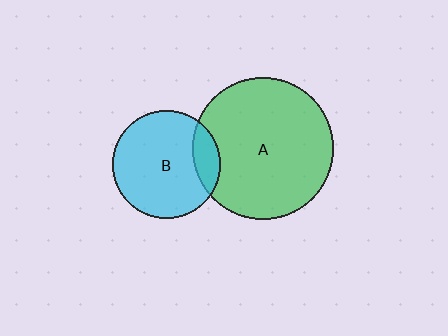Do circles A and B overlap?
Yes.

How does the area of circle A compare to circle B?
Approximately 1.7 times.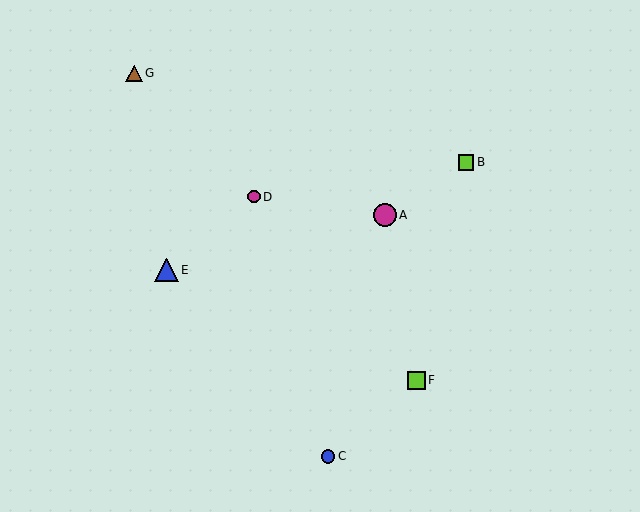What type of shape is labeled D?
Shape D is a magenta circle.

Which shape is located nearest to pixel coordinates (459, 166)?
The lime square (labeled B) at (466, 162) is nearest to that location.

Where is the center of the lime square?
The center of the lime square is at (466, 162).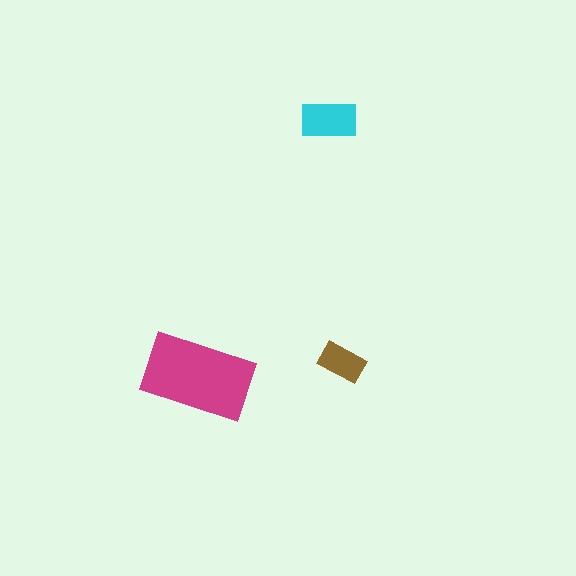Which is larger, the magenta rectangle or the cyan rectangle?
The magenta one.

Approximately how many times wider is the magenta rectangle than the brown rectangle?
About 2.5 times wider.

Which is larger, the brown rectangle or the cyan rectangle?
The cyan one.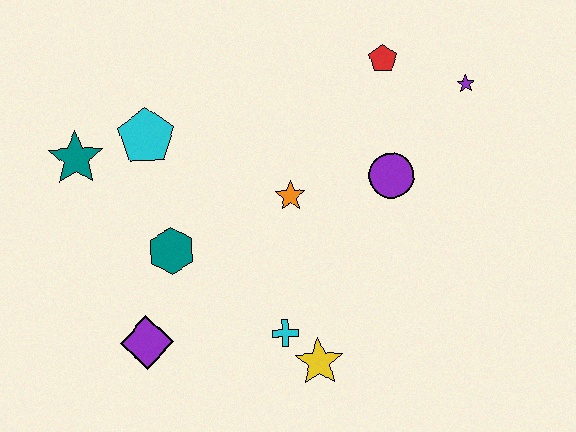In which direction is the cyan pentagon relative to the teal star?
The cyan pentagon is to the right of the teal star.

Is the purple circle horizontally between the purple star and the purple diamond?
Yes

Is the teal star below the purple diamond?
No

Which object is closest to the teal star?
The cyan pentagon is closest to the teal star.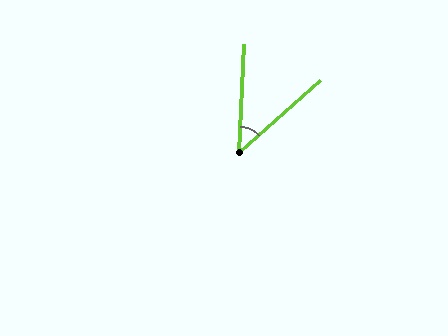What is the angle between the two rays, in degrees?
Approximately 46 degrees.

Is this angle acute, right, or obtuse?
It is acute.